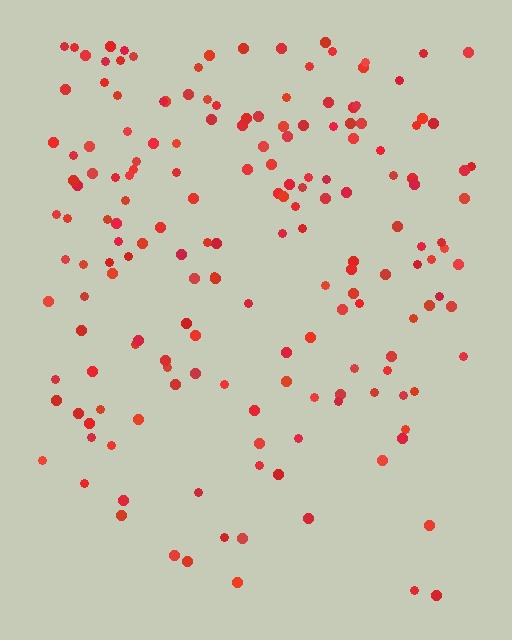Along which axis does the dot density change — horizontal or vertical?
Vertical.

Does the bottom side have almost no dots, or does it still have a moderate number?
Still a moderate number, just noticeably fewer than the top.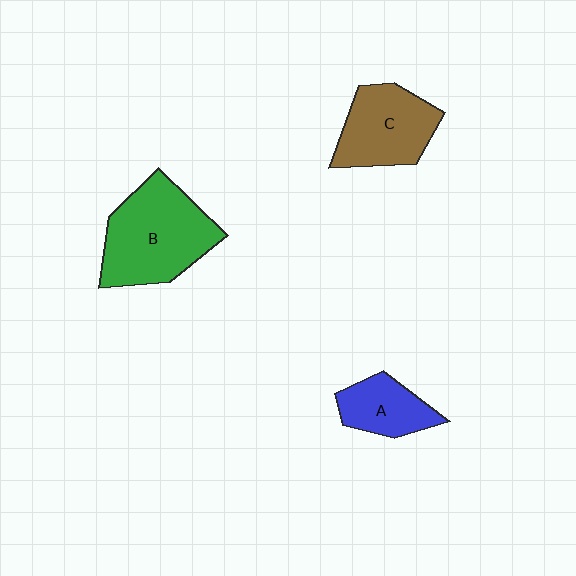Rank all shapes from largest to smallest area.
From largest to smallest: B (green), C (brown), A (blue).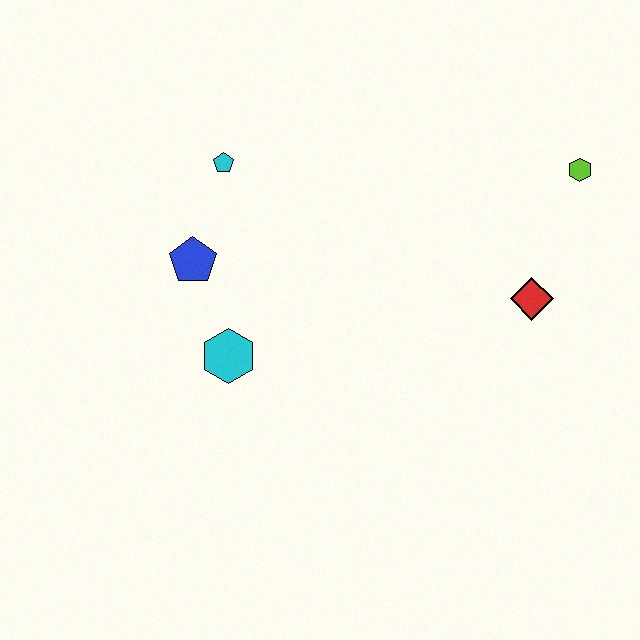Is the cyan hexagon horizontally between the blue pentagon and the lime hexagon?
Yes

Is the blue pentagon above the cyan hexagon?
Yes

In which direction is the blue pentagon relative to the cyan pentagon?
The blue pentagon is below the cyan pentagon.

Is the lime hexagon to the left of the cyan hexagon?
No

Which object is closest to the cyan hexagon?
The blue pentagon is closest to the cyan hexagon.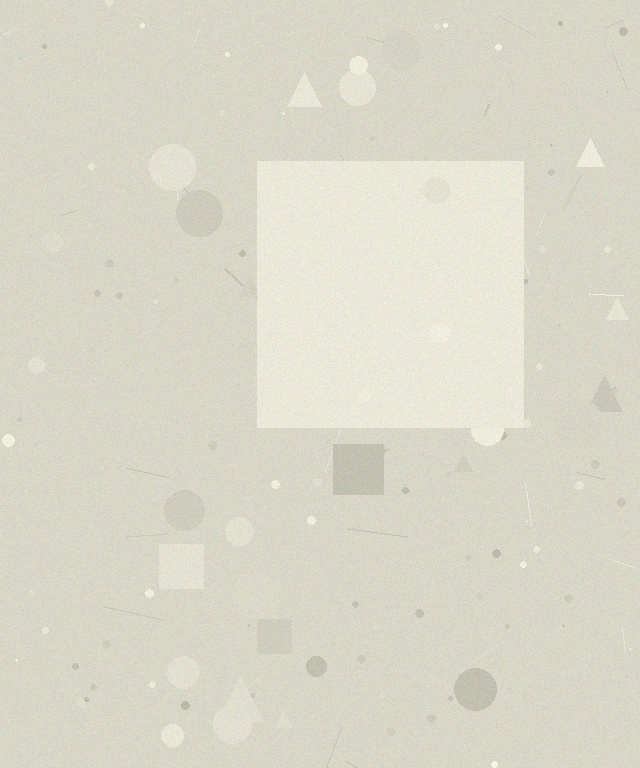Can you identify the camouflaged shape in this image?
The camouflaged shape is a square.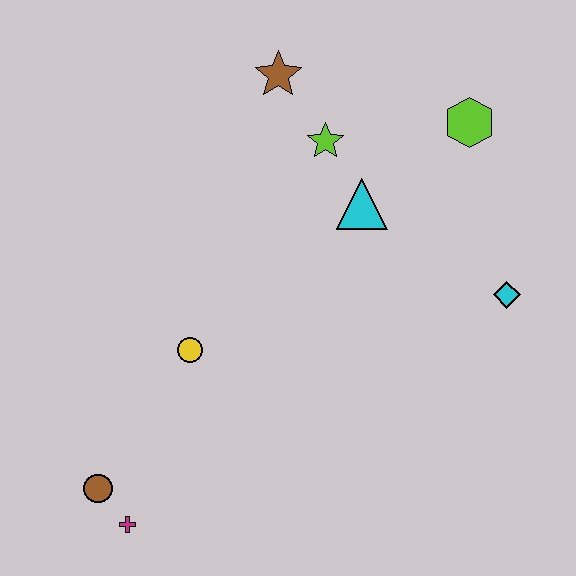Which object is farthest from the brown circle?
The lime hexagon is farthest from the brown circle.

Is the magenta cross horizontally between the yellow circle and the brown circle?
Yes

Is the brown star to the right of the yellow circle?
Yes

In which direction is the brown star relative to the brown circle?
The brown star is above the brown circle.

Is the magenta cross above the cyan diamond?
No